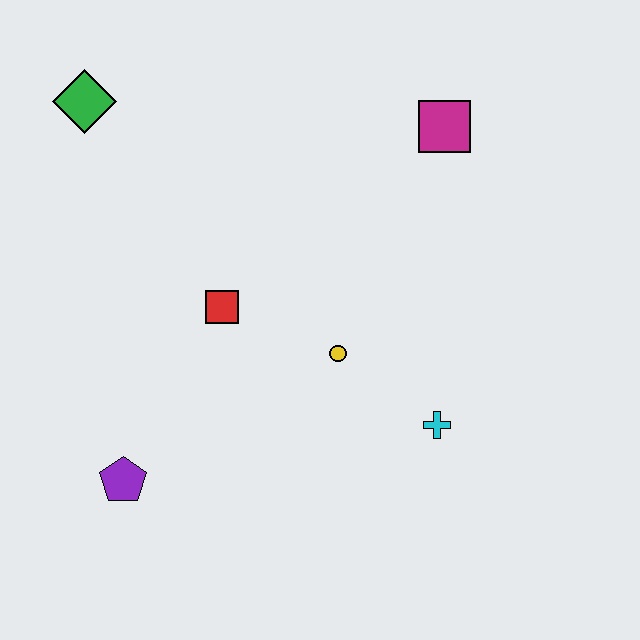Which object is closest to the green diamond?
The red square is closest to the green diamond.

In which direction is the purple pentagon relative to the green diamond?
The purple pentagon is below the green diamond.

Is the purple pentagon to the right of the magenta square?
No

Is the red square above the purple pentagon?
Yes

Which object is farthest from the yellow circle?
The green diamond is farthest from the yellow circle.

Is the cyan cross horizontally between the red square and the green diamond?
No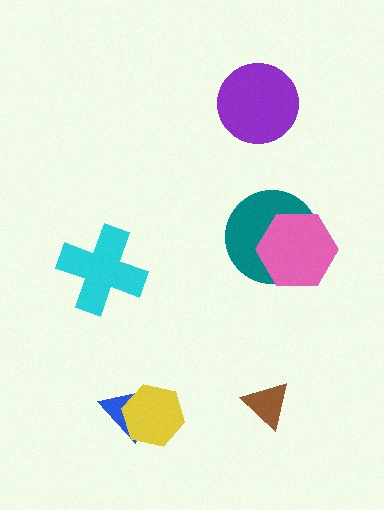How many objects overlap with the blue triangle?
1 object overlaps with the blue triangle.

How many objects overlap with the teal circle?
1 object overlaps with the teal circle.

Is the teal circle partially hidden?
Yes, it is partially covered by another shape.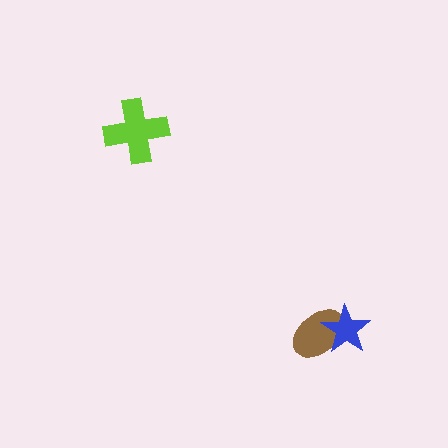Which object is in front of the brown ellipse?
The blue star is in front of the brown ellipse.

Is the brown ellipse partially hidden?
Yes, it is partially covered by another shape.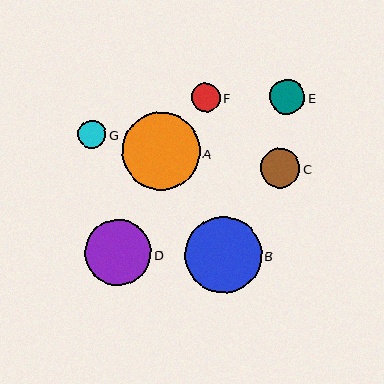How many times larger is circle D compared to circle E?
Circle D is approximately 1.9 times the size of circle E.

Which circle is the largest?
Circle A is the largest with a size of approximately 78 pixels.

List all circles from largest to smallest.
From largest to smallest: A, B, D, C, E, F, G.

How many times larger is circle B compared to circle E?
Circle B is approximately 2.2 times the size of circle E.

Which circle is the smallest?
Circle G is the smallest with a size of approximately 28 pixels.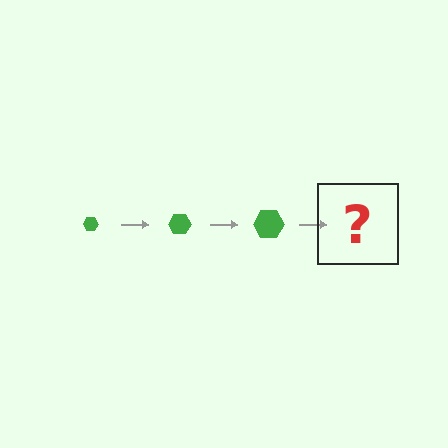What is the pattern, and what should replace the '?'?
The pattern is that the hexagon gets progressively larger each step. The '?' should be a green hexagon, larger than the previous one.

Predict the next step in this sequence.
The next step is a green hexagon, larger than the previous one.